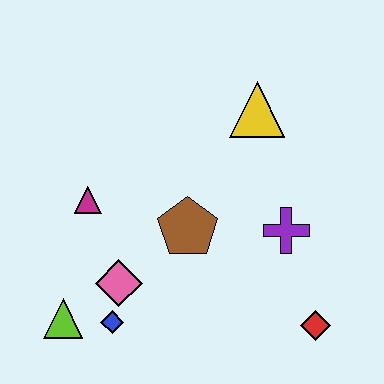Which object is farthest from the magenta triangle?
The red diamond is farthest from the magenta triangle.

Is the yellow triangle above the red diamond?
Yes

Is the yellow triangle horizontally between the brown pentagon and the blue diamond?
No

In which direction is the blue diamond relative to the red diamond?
The blue diamond is to the left of the red diamond.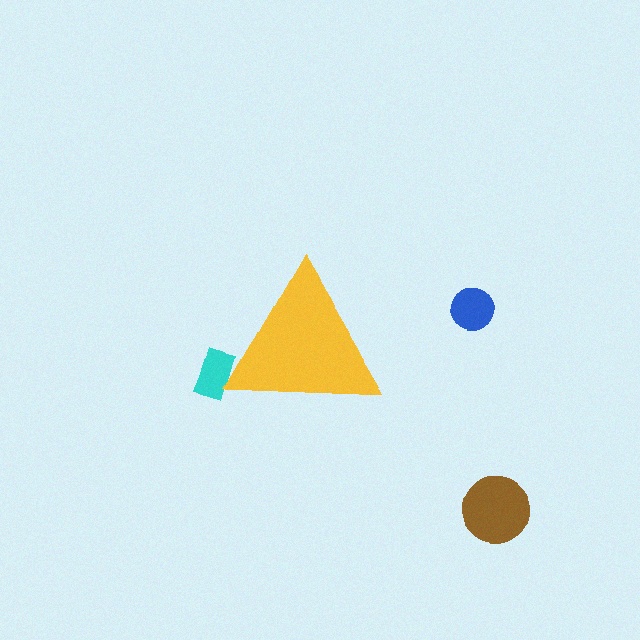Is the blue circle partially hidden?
No, the blue circle is fully visible.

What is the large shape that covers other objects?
A yellow triangle.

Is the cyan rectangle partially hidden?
Yes, the cyan rectangle is partially hidden behind the yellow triangle.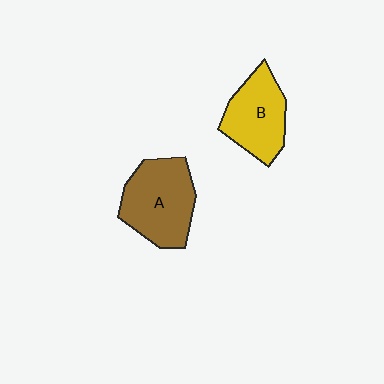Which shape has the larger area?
Shape A (brown).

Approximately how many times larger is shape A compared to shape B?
Approximately 1.2 times.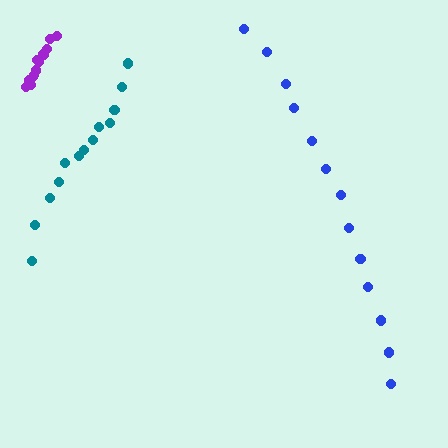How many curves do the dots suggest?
There are 3 distinct paths.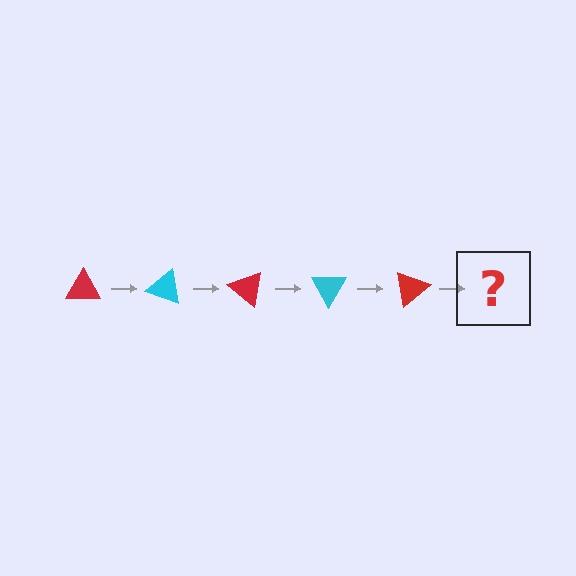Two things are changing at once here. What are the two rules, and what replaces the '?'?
The two rules are that it rotates 20 degrees each step and the color cycles through red and cyan. The '?' should be a cyan triangle, rotated 100 degrees from the start.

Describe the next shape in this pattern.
It should be a cyan triangle, rotated 100 degrees from the start.